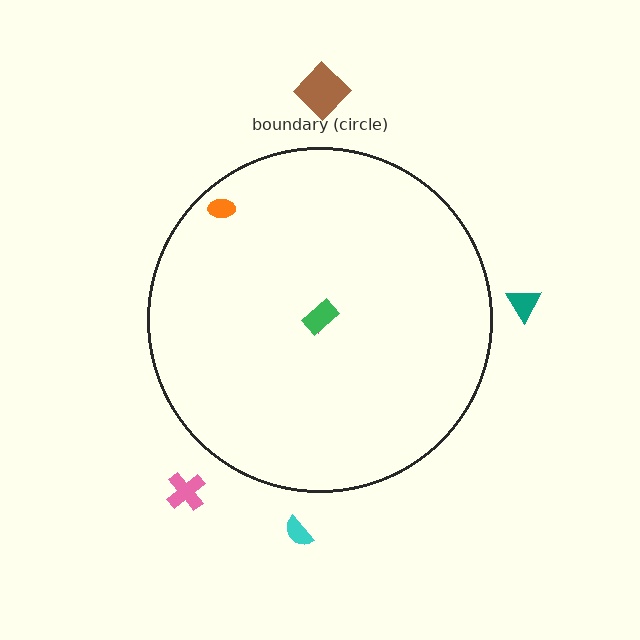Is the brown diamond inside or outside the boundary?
Outside.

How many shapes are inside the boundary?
3 inside, 4 outside.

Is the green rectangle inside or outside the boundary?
Inside.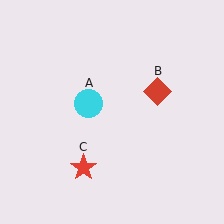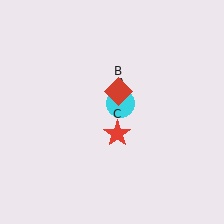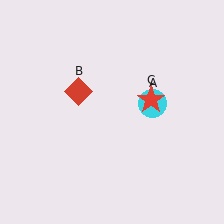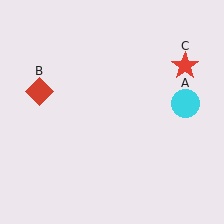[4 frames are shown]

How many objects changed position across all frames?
3 objects changed position: cyan circle (object A), red diamond (object B), red star (object C).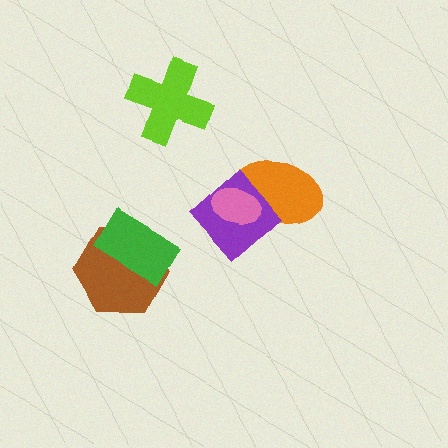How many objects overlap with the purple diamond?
2 objects overlap with the purple diamond.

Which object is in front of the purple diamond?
The pink ellipse is in front of the purple diamond.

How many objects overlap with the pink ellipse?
2 objects overlap with the pink ellipse.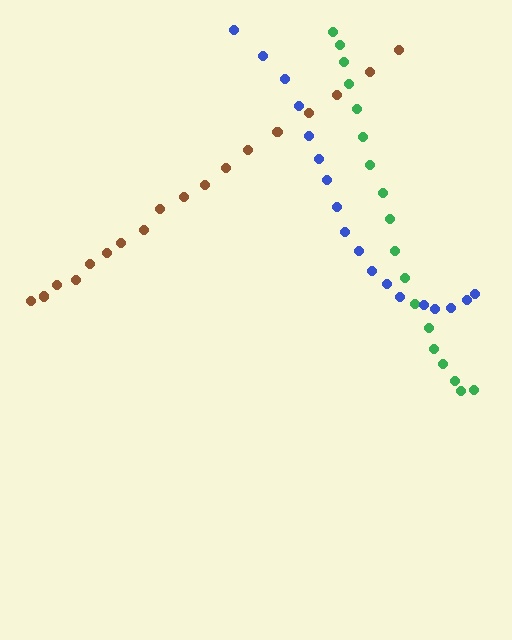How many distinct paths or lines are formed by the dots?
There are 3 distinct paths.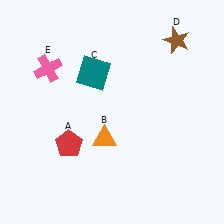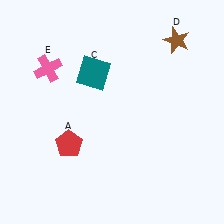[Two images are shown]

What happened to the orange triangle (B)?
The orange triangle (B) was removed in Image 2. It was in the bottom-left area of Image 1.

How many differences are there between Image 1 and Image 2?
There is 1 difference between the two images.